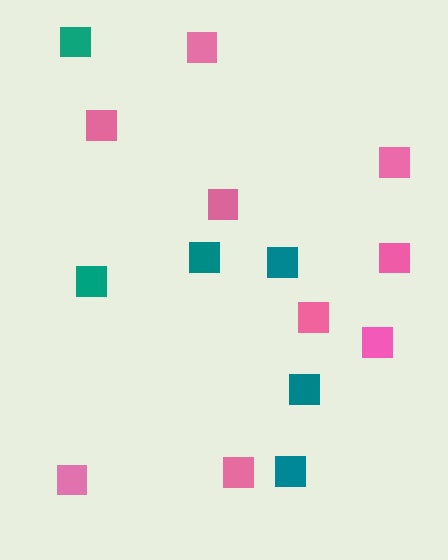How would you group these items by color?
There are 2 groups: one group of pink squares (9) and one group of teal squares (6).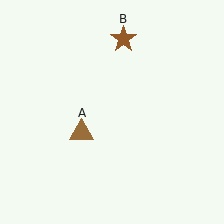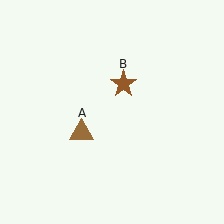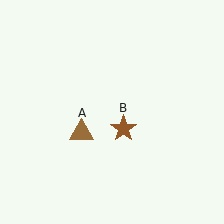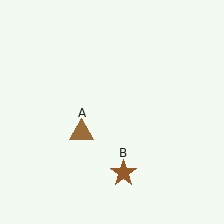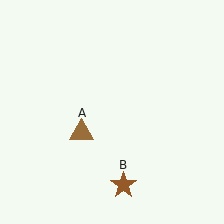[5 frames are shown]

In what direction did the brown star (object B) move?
The brown star (object B) moved down.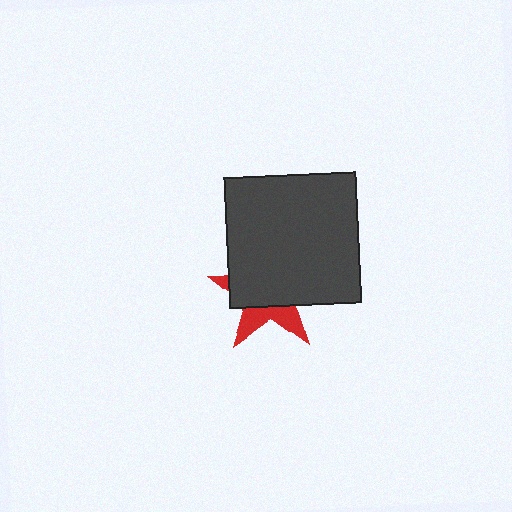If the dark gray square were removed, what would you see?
You would see the complete red star.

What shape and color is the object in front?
The object in front is a dark gray square.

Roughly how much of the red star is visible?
A small part of it is visible (roughly 34%).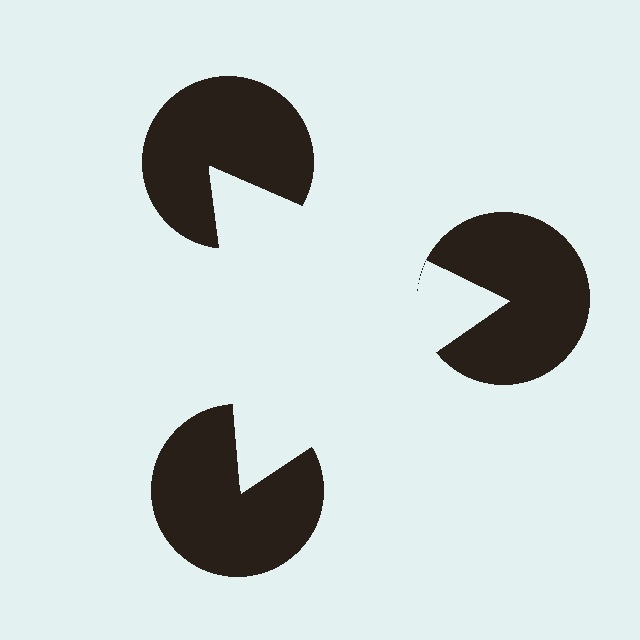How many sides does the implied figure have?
3 sides.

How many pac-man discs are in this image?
There are 3 — one at each vertex of the illusory triangle.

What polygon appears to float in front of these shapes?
An illusory triangle — its edges are inferred from the aligned wedge cuts in the pac-man discs, not physically drawn.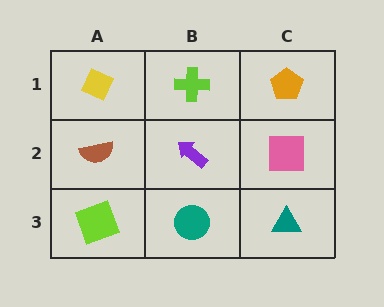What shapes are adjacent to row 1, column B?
A purple arrow (row 2, column B), a yellow diamond (row 1, column A), an orange pentagon (row 1, column C).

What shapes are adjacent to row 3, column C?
A pink square (row 2, column C), a teal circle (row 3, column B).